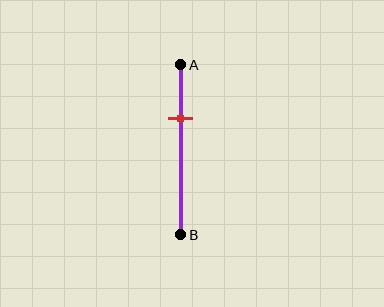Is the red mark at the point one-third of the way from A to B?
Yes, the mark is approximately at the one-third point.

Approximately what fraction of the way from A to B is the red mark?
The red mark is approximately 30% of the way from A to B.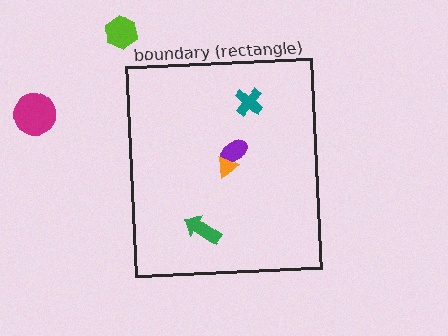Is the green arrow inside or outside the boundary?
Inside.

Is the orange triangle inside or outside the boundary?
Inside.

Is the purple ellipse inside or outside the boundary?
Inside.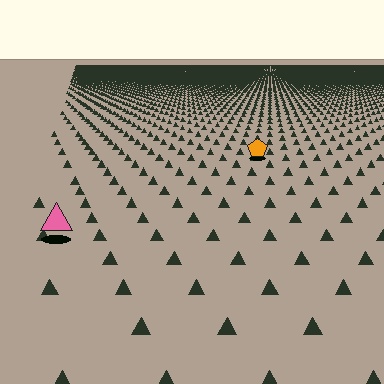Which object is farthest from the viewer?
The orange pentagon is farthest from the viewer. It appears smaller and the ground texture around it is denser.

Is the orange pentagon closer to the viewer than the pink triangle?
No. The pink triangle is closer — you can tell from the texture gradient: the ground texture is coarser near it.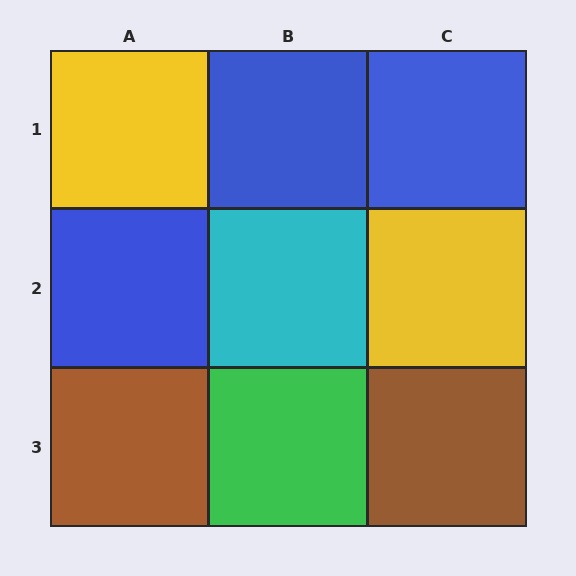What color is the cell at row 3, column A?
Brown.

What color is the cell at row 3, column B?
Green.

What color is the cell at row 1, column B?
Blue.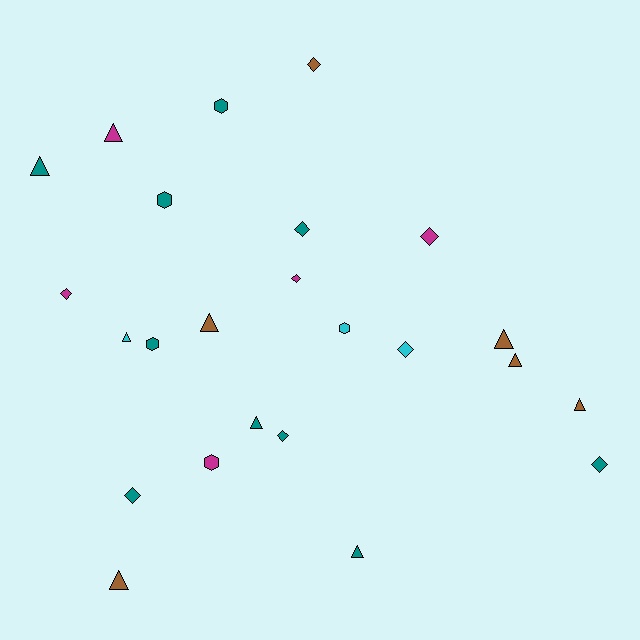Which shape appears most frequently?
Triangle, with 10 objects.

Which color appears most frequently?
Teal, with 10 objects.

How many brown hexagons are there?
There are no brown hexagons.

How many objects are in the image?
There are 24 objects.